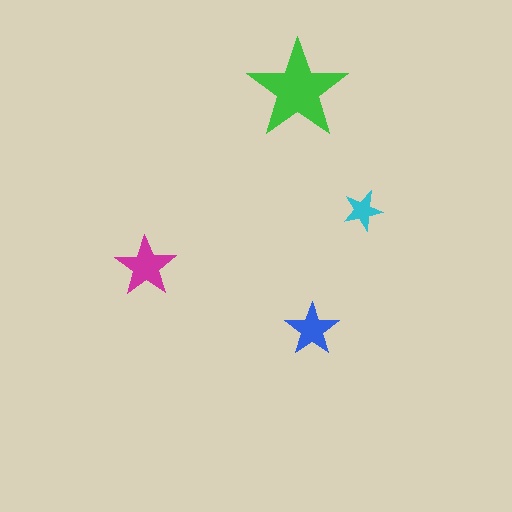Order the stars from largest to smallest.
the green one, the magenta one, the blue one, the cyan one.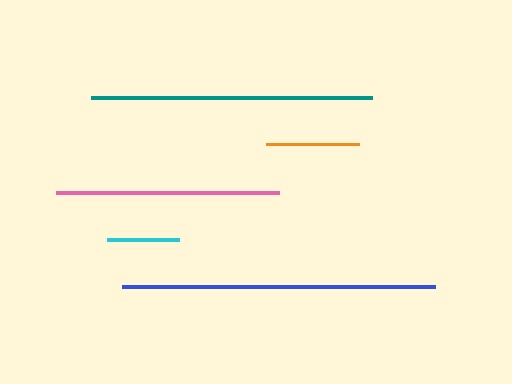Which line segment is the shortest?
The cyan line is the shortest at approximately 72 pixels.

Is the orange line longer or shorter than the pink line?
The pink line is longer than the orange line.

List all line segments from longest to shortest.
From longest to shortest: blue, teal, pink, orange, cyan.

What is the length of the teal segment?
The teal segment is approximately 282 pixels long.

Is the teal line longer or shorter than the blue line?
The blue line is longer than the teal line.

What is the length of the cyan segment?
The cyan segment is approximately 72 pixels long.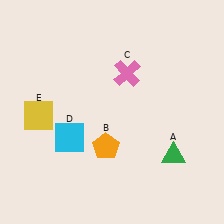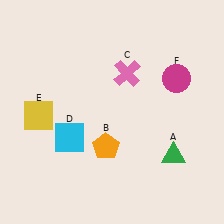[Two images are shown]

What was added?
A magenta circle (F) was added in Image 2.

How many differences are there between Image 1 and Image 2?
There is 1 difference between the two images.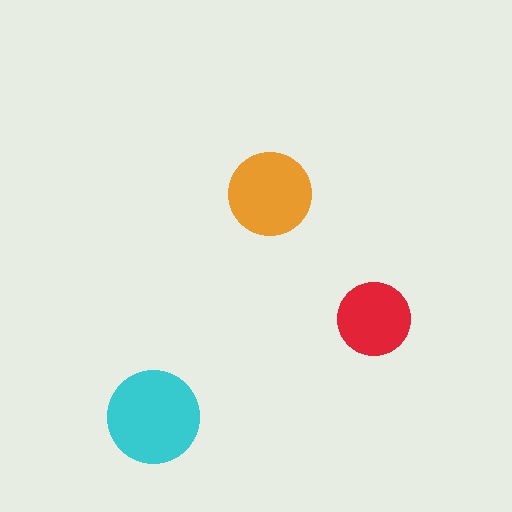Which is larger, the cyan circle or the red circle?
The cyan one.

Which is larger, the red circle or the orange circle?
The orange one.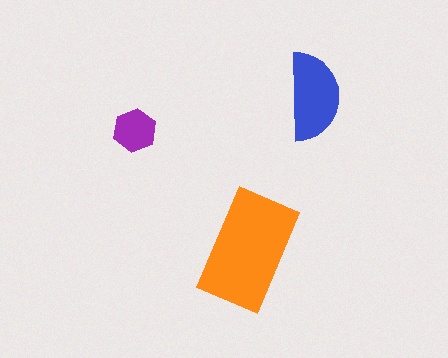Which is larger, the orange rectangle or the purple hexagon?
The orange rectangle.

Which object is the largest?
The orange rectangle.